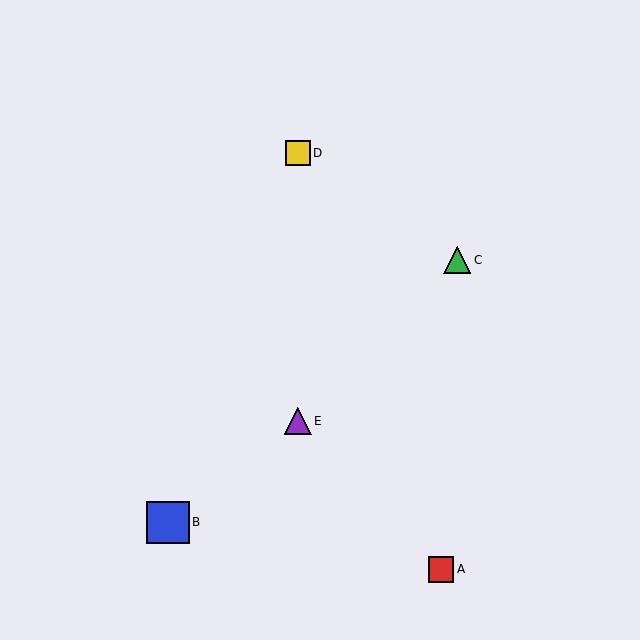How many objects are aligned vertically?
2 objects (D, E) are aligned vertically.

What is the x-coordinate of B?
Object B is at x≈168.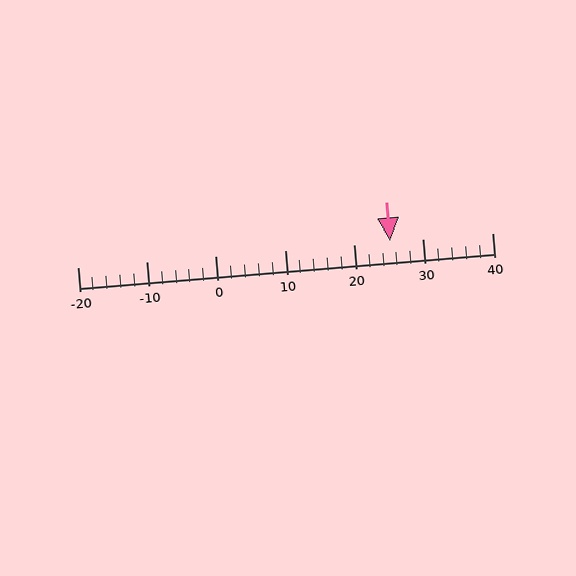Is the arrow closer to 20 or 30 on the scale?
The arrow is closer to 30.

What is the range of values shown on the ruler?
The ruler shows values from -20 to 40.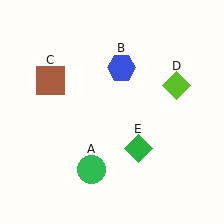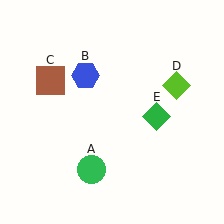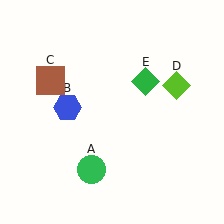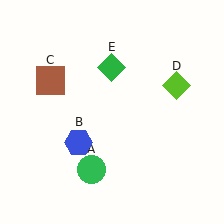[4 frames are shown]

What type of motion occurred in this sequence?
The blue hexagon (object B), green diamond (object E) rotated counterclockwise around the center of the scene.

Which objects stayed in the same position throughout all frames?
Green circle (object A) and brown square (object C) and lime diamond (object D) remained stationary.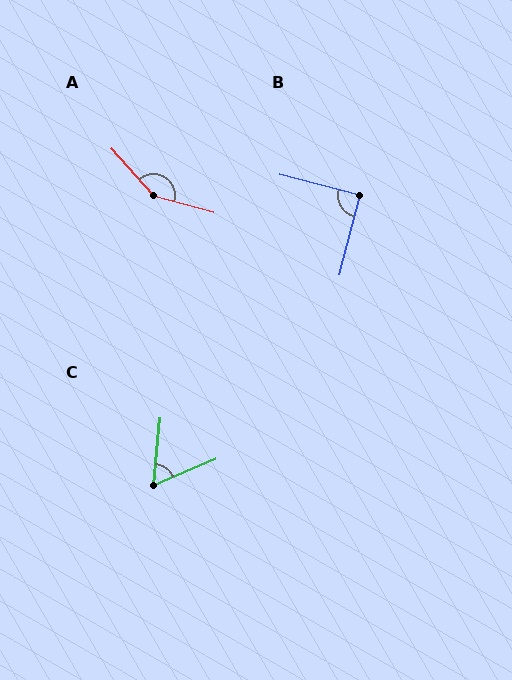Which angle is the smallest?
C, at approximately 62 degrees.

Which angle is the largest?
A, at approximately 147 degrees.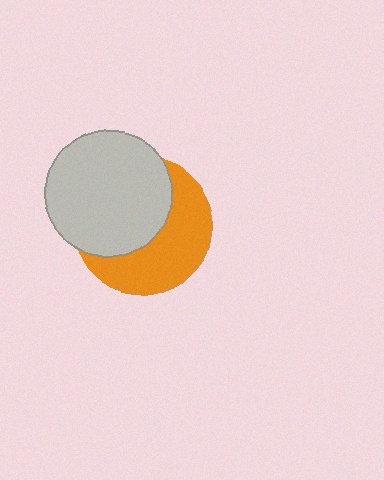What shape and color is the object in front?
The object in front is a light gray circle.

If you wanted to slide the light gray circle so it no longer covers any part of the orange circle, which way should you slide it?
Slide it toward the upper-left — that is the most direct way to separate the two shapes.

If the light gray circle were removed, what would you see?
You would see the complete orange circle.